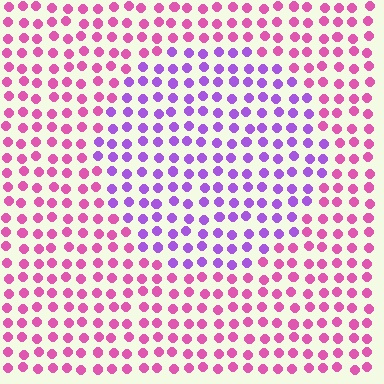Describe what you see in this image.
The image is filled with small pink elements in a uniform arrangement. A circle-shaped region is visible where the elements are tinted to a slightly different hue, forming a subtle color boundary.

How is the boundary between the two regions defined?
The boundary is defined purely by a slight shift in hue (about 45 degrees). Spacing, size, and orientation are identical on both sides.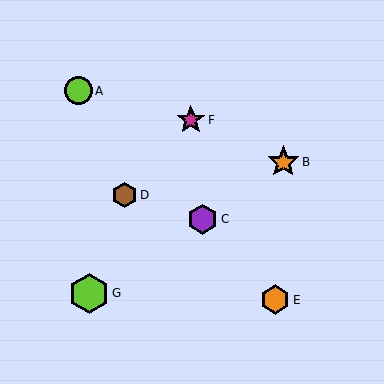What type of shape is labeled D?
Shape D is a brown hexagon.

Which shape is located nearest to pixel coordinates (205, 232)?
The purple hexagon (labeled C) at (203, 219) is nearest to that location.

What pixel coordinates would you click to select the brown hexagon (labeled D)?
Click at (125, 195) to select the brown hexagon D.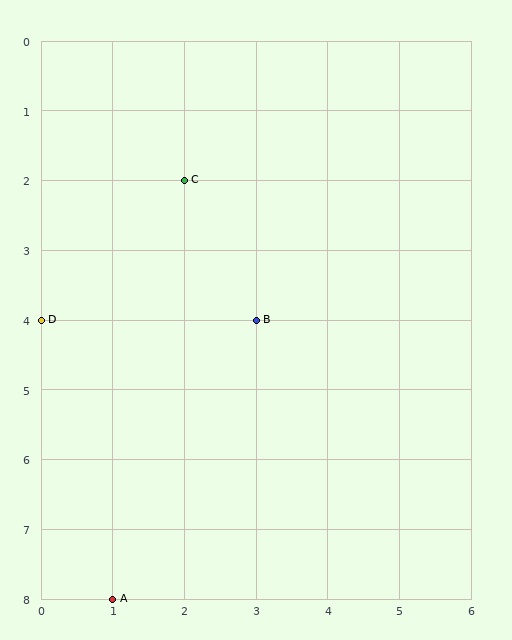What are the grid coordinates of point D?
Point D is at grid coordinates (0, 4).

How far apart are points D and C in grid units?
Points D and C are 2 columns and 2 rows apart (about 2.8 grid units diagonally).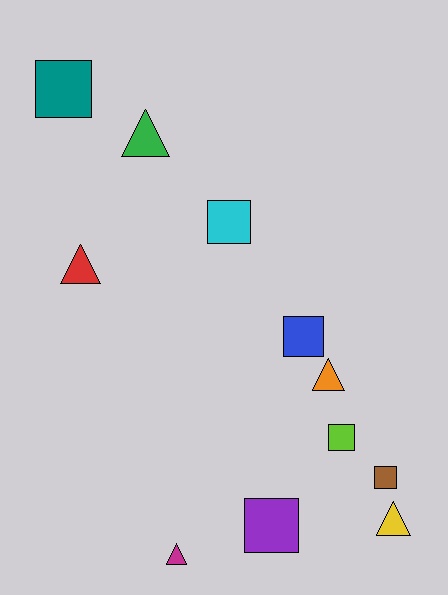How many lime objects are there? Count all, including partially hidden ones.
There is 1 lime object.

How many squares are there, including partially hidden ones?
There are 6 squares.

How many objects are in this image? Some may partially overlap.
There are 11 objects.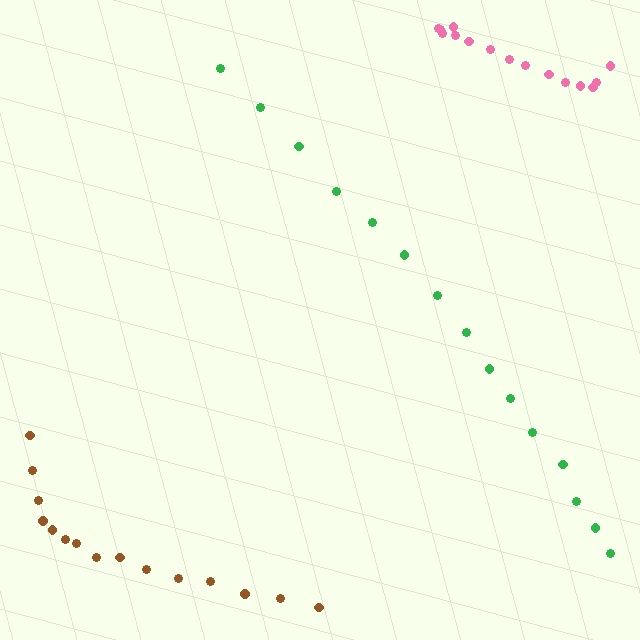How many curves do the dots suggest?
There are 3 distinct paths.